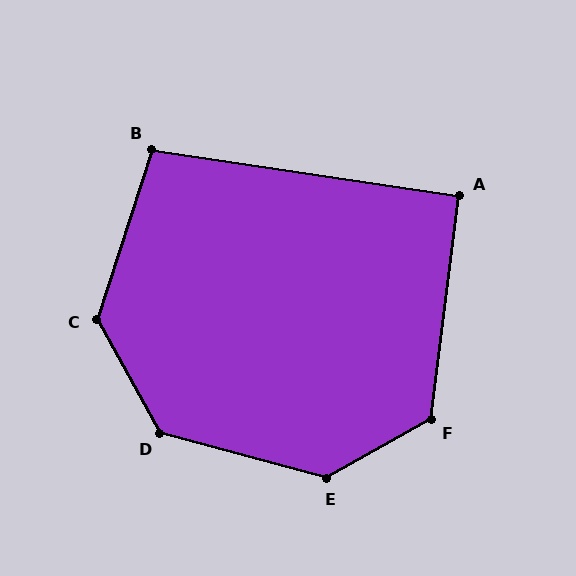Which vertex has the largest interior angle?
E, at approximately 136 degrees.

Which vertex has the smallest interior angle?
A, at approximately 92 degrees.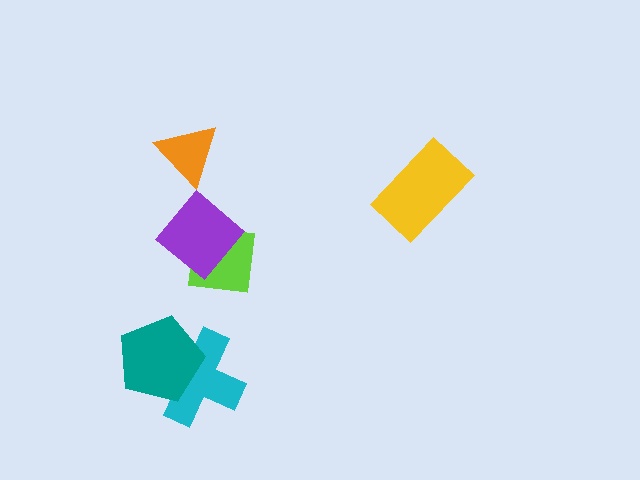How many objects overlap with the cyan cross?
1 object overlaps with the cyan cross.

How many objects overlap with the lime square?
1 object overlaps with the lime square.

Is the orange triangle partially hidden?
No, no other shape covers it.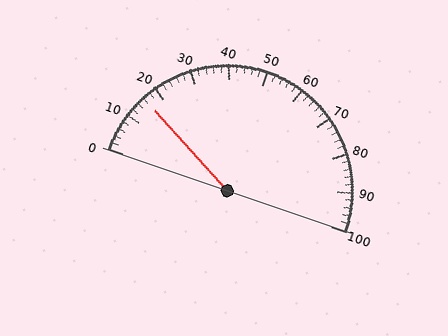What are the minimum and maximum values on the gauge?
The gauge ranges from 0 to 100.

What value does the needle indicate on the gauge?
The needle indicates approximately 16.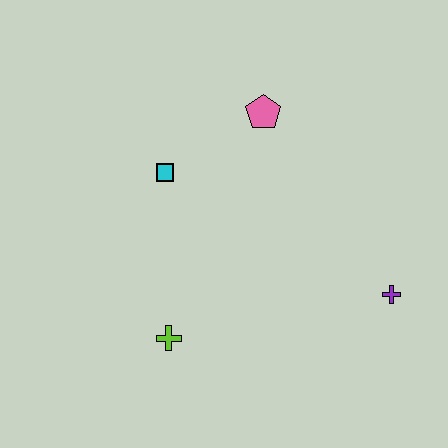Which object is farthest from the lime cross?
The pink pentagon is farthest from the lime cross.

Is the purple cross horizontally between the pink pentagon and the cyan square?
No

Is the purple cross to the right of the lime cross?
Yes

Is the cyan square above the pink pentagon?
No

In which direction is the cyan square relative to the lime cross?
The cyan square is above the lime cross.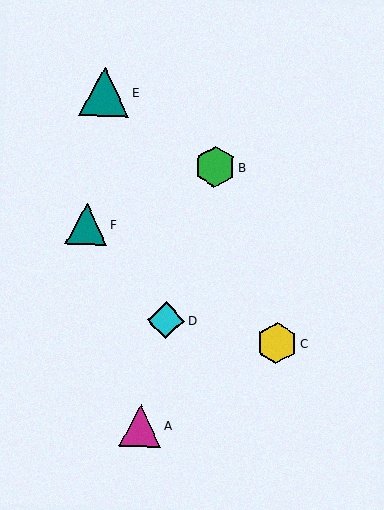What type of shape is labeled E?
Shape E is a teal triangle.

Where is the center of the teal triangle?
The center of the teal triangle is at (104, 92).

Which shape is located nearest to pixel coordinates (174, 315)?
The cyan diamond (labeled D) at (166, 320) is nearest to that location.